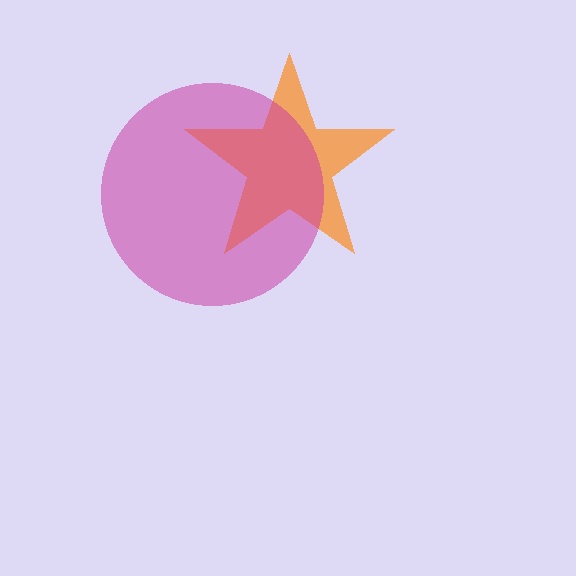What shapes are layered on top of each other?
The layered shapes are: an orange star, a magenta circle.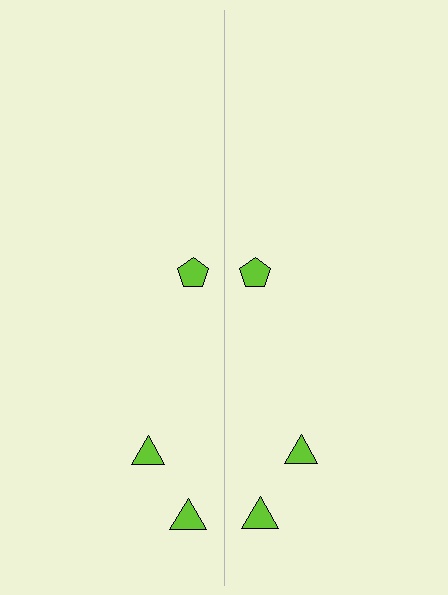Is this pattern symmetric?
Yes, this pattern has bilateral (reflection) symmetry.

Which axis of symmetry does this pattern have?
The pattern has a vertical axis of symmetry running through the center of the image.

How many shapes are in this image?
There are 6 shapes in this image.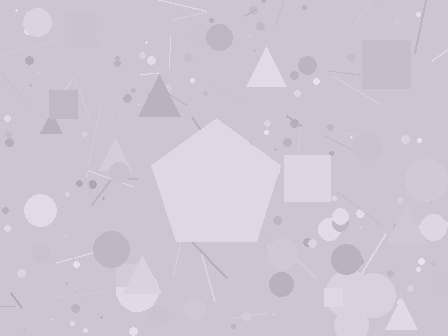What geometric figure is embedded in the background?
A pentagon is embedded in the background.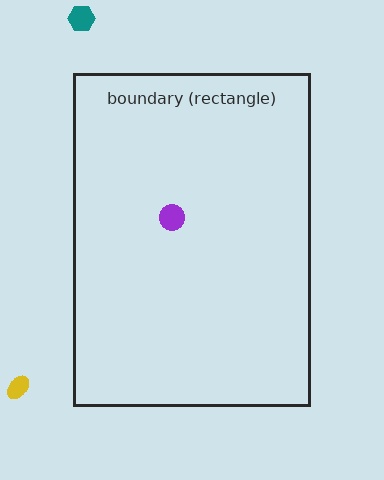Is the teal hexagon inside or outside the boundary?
Outside.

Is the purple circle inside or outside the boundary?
Inside.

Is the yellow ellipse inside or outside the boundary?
Outside.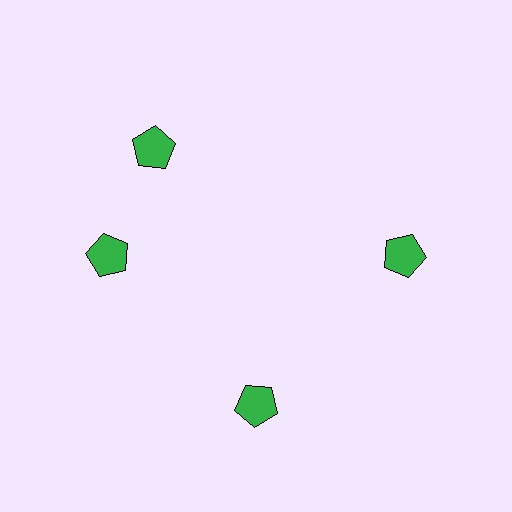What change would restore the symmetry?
The symmetry would be restored by rotating it back into even spacing with its neighbors so that all 4 pentagons sit at equal angles and equal distance from the center.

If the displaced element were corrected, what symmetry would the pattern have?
It would have 4-fold rotational symmetry — the pattern would map onto itself every 90 degrees.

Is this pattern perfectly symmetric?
No. The 4 green pentagons are arranged in a ring, but one element near the 12 o'clock position is rotated out of alignment along the ring, breaking the 4-fold rotational symmetry.